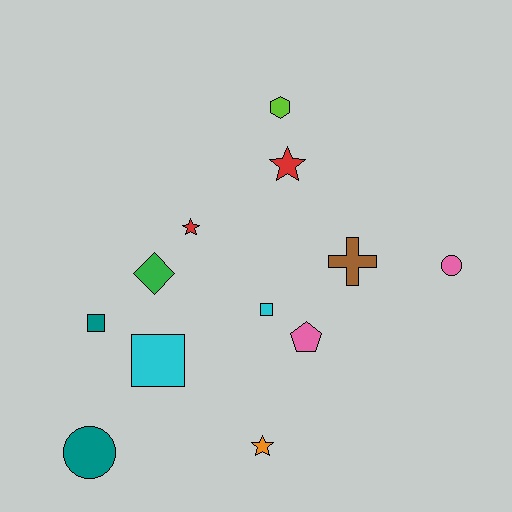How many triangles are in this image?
There are no triangles.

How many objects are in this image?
There are 12 objects.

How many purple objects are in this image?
There are no purple objects.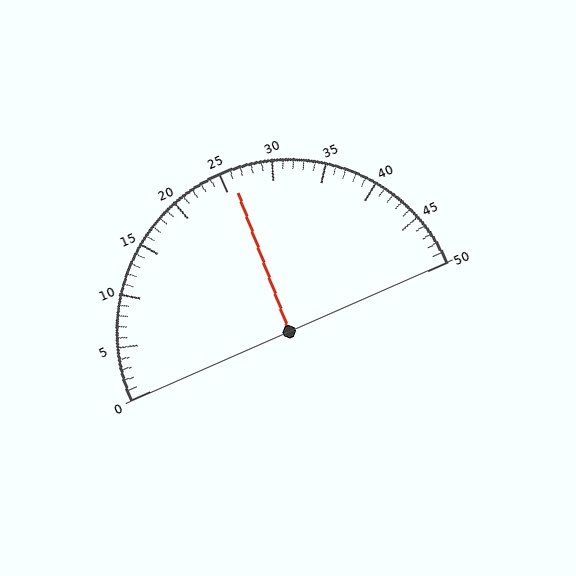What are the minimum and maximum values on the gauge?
The gauge ranges from 0 to 50.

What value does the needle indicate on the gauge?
The needle indicates approximately 26.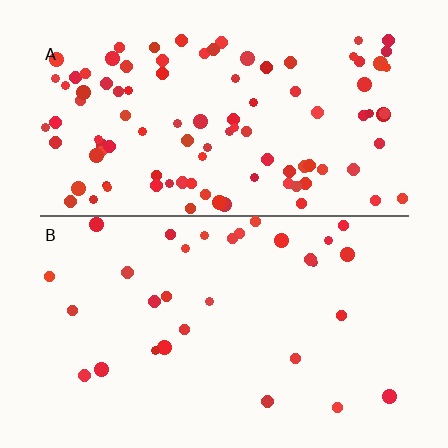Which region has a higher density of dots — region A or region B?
A (the top).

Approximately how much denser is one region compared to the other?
Approximately 3.2× — region A over region B.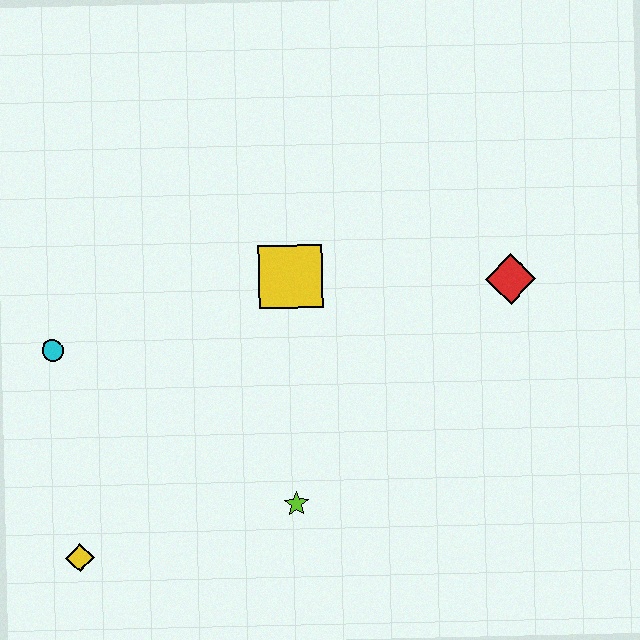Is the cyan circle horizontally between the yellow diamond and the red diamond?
No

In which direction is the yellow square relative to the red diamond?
The yellow square is to the left of the red diamond.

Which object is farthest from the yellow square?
The yellow diamond is farthest from the yellow square.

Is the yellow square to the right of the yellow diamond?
Yes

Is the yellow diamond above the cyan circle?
No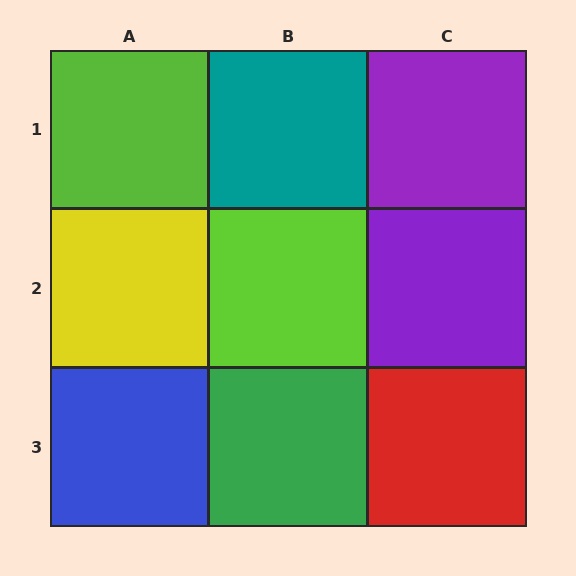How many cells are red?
1 cell is red.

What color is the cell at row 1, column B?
Teal.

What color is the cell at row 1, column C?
Purple.